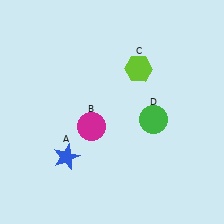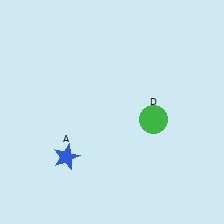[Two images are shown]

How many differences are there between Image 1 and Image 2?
There are 2 differences between the two images.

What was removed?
The magenta circle (B), the lime hexagon (C) were removed in Image 2.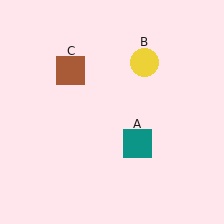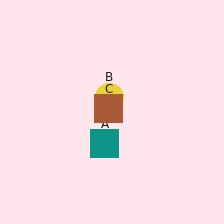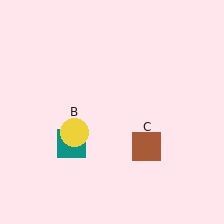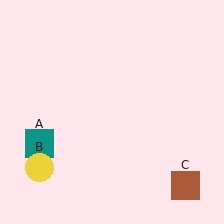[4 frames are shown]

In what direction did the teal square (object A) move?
The teal square (object A) moved left.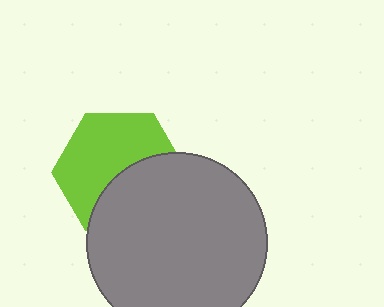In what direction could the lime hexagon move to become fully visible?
The lime hexagon could move up. That would shift it out from behind the gray circle entirely.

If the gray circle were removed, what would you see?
You would see the complete lime hexagon.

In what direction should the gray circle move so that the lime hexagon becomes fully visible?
The gray circle should move down. That is the shortest direction to clear the overlap and leave the lime hexagon fully visible.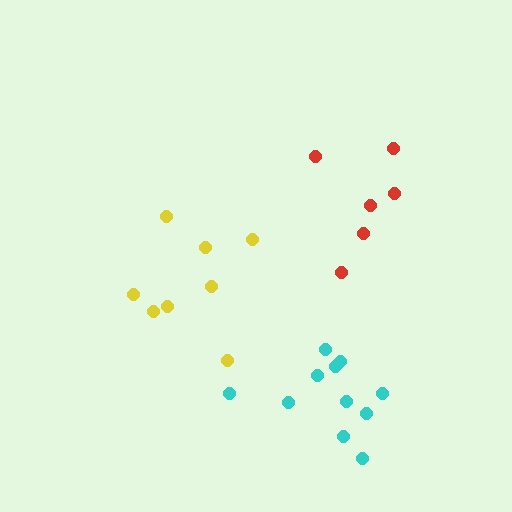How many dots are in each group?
Group 1: 8 dots, Group 2: 6 dots, Group 3: 11 dots (25 total).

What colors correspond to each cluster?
The clusters are colored: yellow, red, cyan.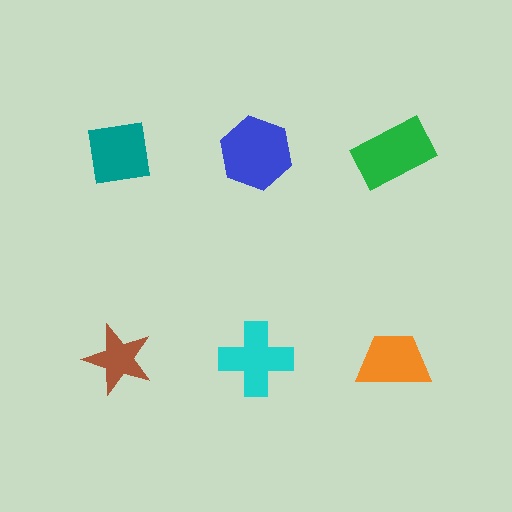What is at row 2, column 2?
A cyan cross.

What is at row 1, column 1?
A teal square.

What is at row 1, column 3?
A green rectangle.